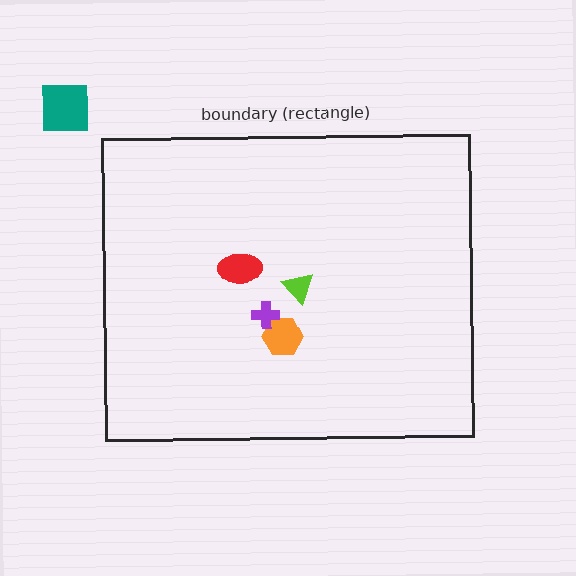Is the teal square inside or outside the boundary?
Outside.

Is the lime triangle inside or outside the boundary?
Inside.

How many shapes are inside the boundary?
4 inside, 1 outside.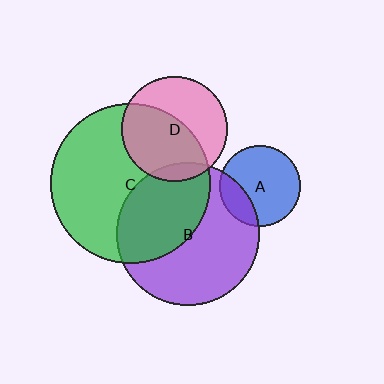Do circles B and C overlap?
Yes.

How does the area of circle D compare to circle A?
Approximately 1.7 times.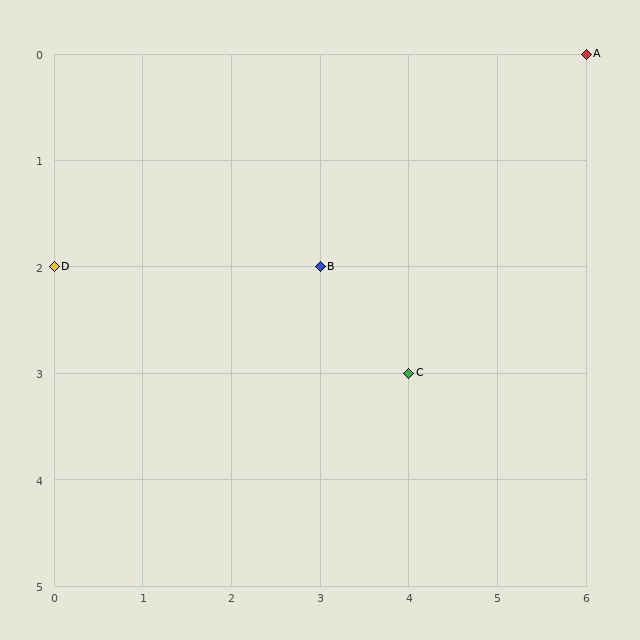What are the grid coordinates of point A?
Point A is at grid coordinates (6, 0).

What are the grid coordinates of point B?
Point B is at grid coordinates (3, 2).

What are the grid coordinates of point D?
Point D is at grid coordinates (0, 2).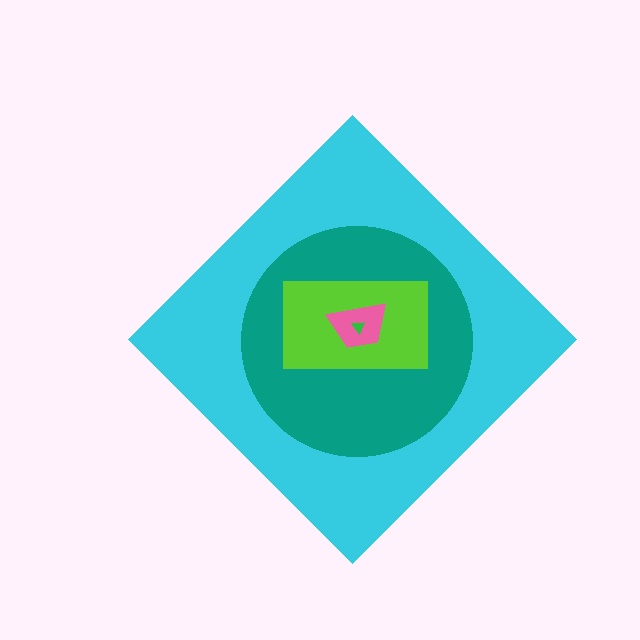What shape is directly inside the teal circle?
The lime rectangle.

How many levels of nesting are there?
5.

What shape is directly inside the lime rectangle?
The pink trapezoid.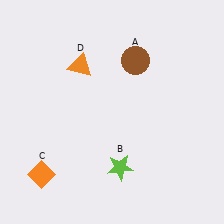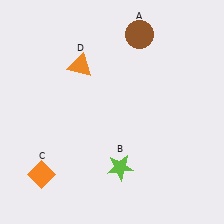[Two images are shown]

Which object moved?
The brown circle (A) moved up.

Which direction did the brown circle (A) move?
The brown circle (A) moved up.